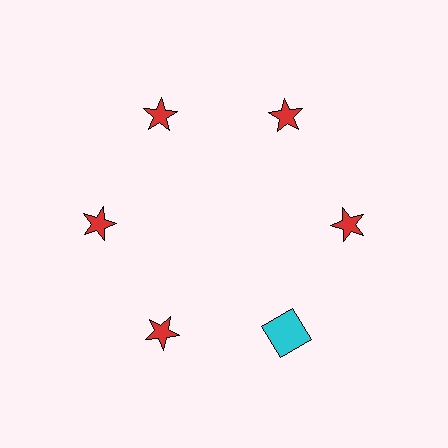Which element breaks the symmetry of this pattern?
The cyan square at roughly the 5 o'clock position breaks the symmetry. All other shapes are red stars.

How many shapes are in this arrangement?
There are 6 shapes arranged in a ring pattern.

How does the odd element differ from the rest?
It differs in both color (cyan instead of red) and shape (square instead of star).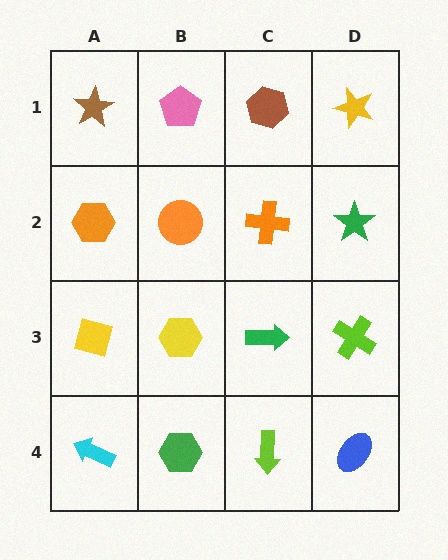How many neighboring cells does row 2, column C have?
4.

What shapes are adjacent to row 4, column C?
A green arrow (row 3, column C), a green hexagon (row 4, column B), a blue ellipse (row 4, column D).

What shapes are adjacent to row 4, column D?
A lime cross (row 3, column D), a lime arrow (row 4, column C).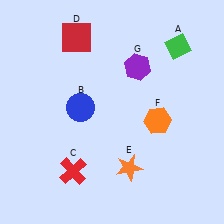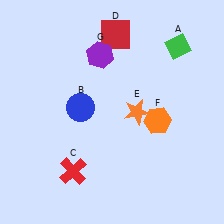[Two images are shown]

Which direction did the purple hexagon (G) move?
The purple hexagon (G) moved left.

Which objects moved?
The objects that moved are: the red square (D), the orange star (E), the purple hexagon (G).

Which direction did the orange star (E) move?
The orange star (E) moved up.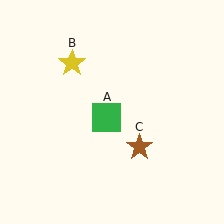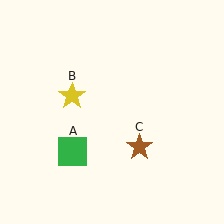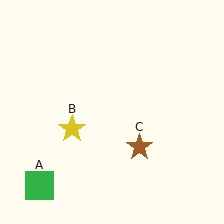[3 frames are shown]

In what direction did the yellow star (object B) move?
The yellow star (object B) moved down.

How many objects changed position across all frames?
2 objects changed position: green square (object A), yellow star (object B).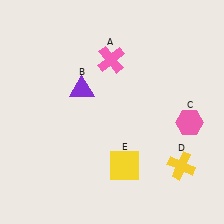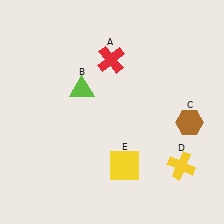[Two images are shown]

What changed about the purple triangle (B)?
In Image 1, B is purple. In Image 2, it changed to lime.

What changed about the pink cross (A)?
In Image 1, A is pink. In Image 2, it changed to red.